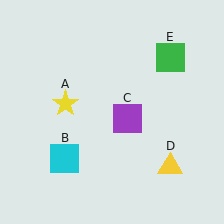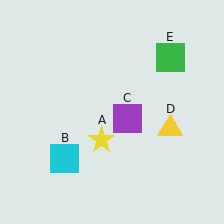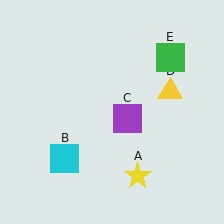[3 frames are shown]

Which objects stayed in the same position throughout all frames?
Cyan square (object B) and purple square (object C) and green square (object E) remained stationary.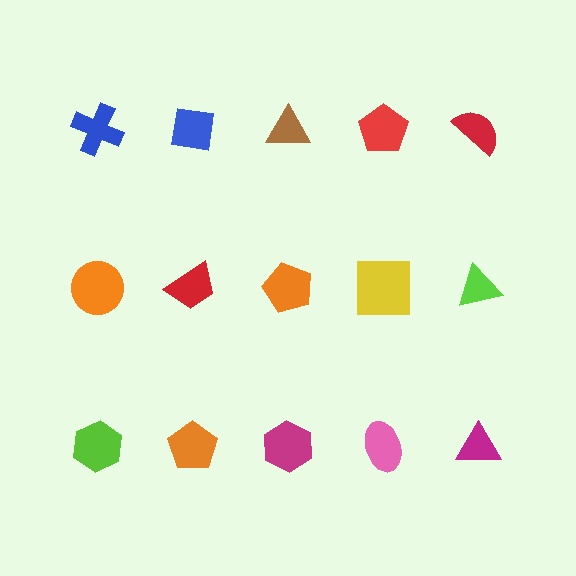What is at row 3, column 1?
A lime hexagon.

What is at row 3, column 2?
An orange pentagon.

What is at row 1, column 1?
A blue cross.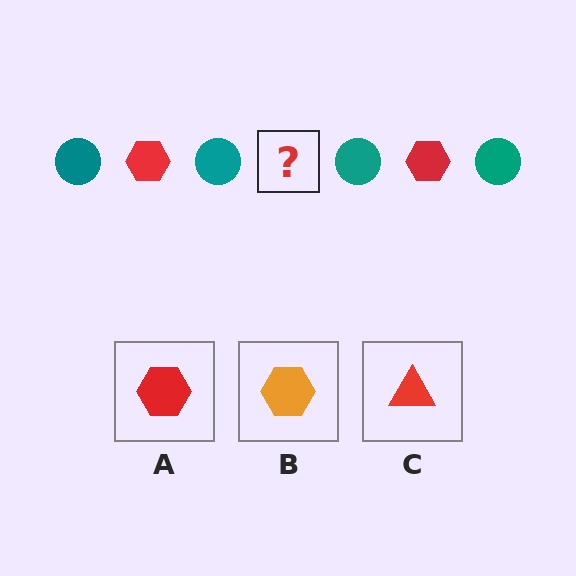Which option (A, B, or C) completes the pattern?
A.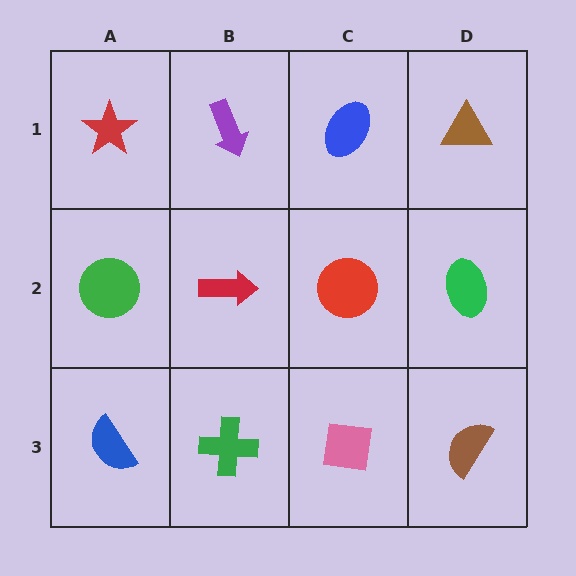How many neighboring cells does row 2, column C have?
4.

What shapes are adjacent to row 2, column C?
A blue ellipse (row 1, column C), a pink square (row 3, column C), a red arrow (row 2, column B), a green ellipse (row 2, column D).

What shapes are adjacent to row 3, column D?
A green ellipse (row 2, column D), a pink square (row 3, column C).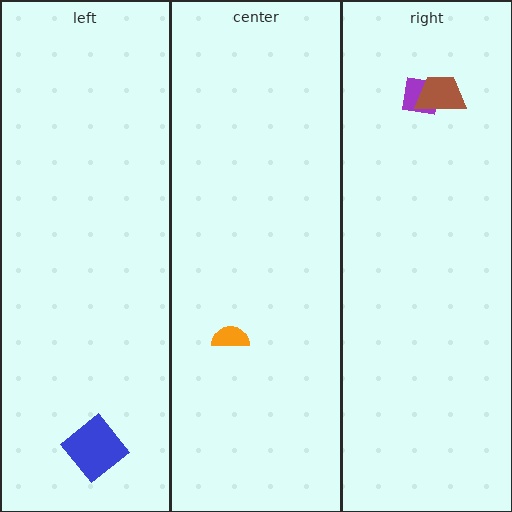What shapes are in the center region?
The orange semicircle.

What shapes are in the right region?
The purple square, the brown trapezoid.